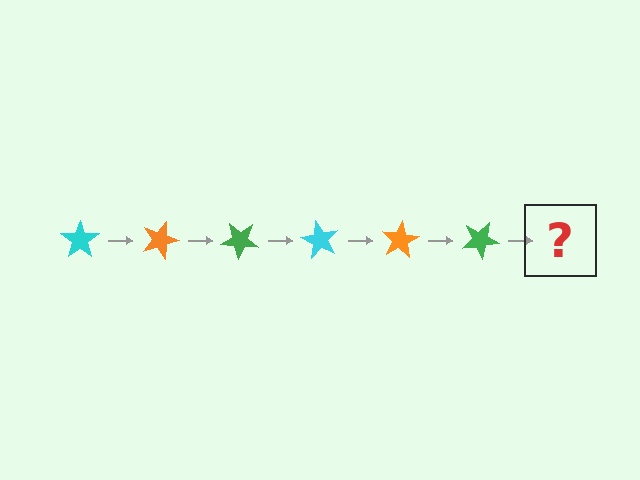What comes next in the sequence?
The next element should be a cyan star, rotated 120 degrees from the start.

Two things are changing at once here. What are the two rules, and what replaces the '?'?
The two rules are that it rotates 20 degrees each step and the color cycles through cyan, orange, and green. The '?' should be a cyan star, rotated 120 degrees from the start.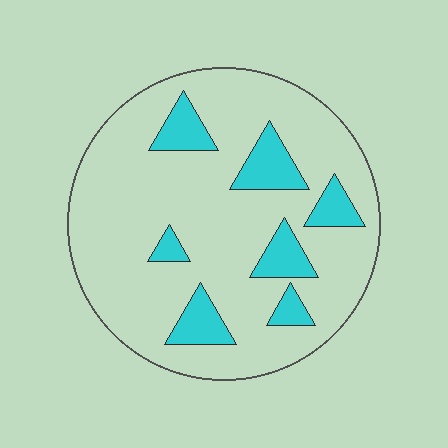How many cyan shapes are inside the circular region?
7.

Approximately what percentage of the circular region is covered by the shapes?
Approximately 15%.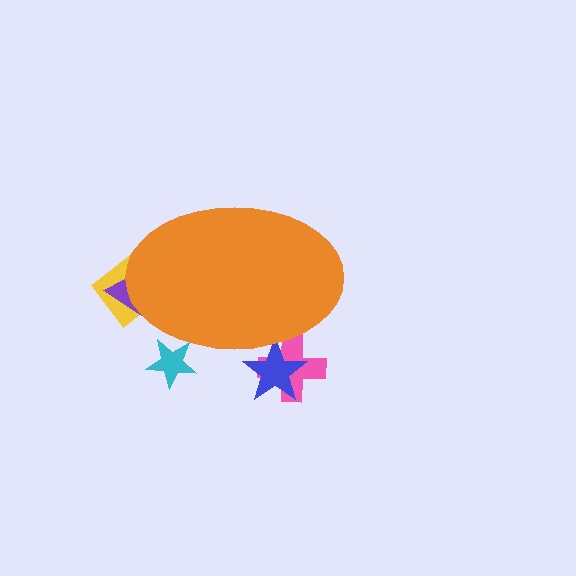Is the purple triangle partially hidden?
Yes, the purple triangle is partially hidden behind the orange ellipse.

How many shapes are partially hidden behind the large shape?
5 shapes are partially hidden.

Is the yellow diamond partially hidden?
Yes, the yellow diamond is partially hidden behind the orange ellipse.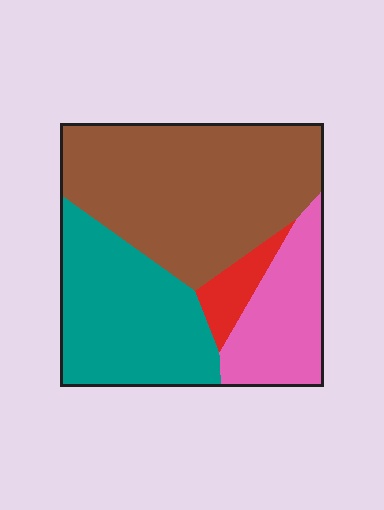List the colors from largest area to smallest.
From largest to smallest: brown, teal, pink, red.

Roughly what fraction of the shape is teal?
Teal takes up about one third (1/3) of the shape.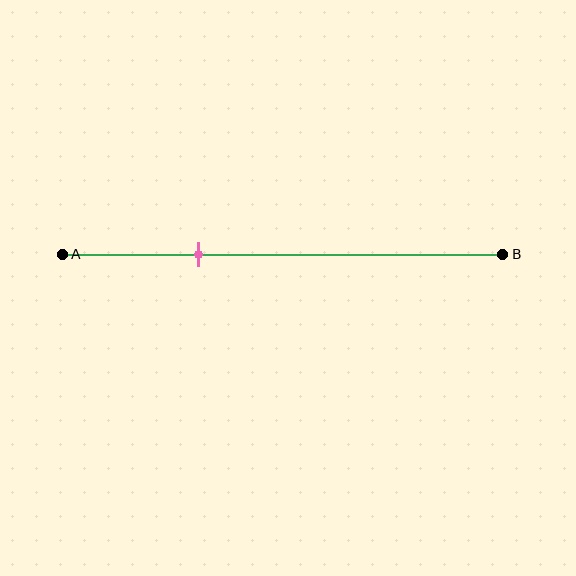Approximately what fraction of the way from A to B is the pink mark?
The pink mark is approximately 30% of the way from A to B.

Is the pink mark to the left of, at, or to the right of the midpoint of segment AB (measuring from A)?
The pink mark is to the left of the midpoint of segment AB.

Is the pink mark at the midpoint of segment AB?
No, the mark is at about 30% from A, not at the 50% midpoint.